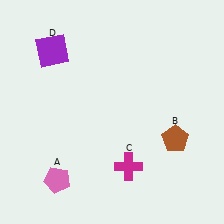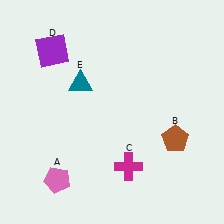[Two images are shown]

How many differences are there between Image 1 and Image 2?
There is 1 difference between the two images.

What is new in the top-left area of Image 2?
A teal triangle (E) was added in the top-left area of Image 2.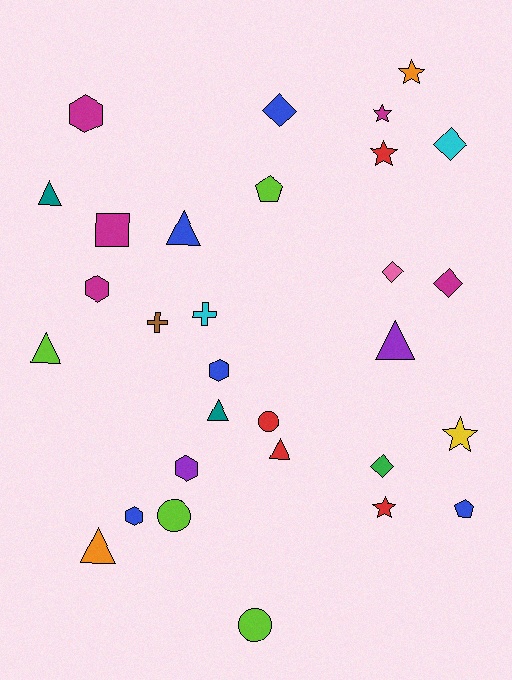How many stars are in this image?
There are 5 stars.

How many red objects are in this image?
There are 4 red objects.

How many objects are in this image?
There are 30 objects.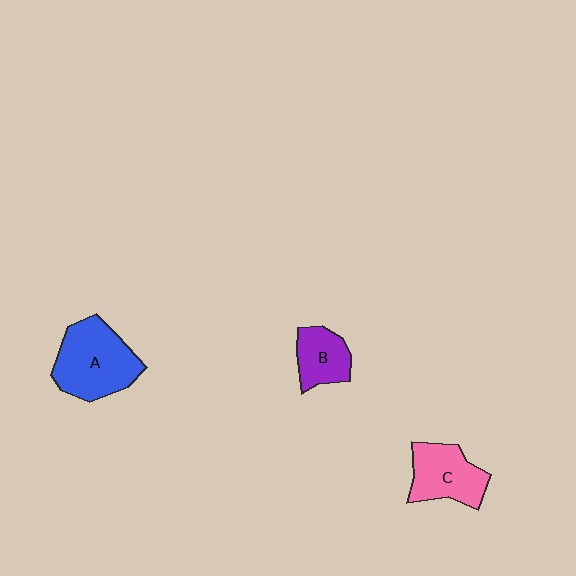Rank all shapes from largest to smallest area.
From largest to smallest: A (blue), C (pink), B (purple).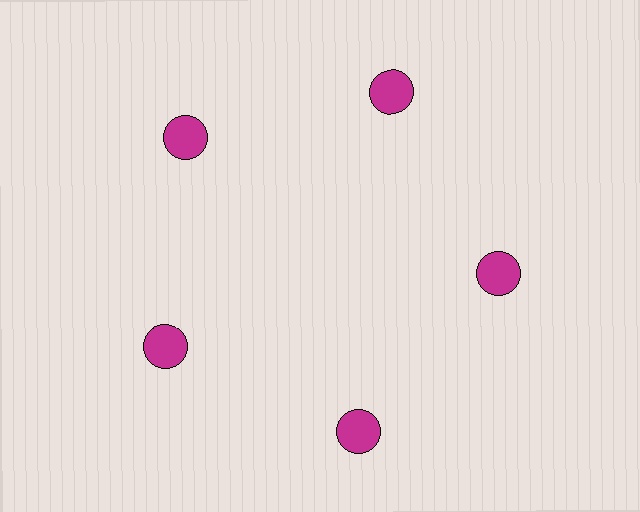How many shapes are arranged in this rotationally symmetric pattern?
There are 5 shapes, arranged in 5 groups of 1.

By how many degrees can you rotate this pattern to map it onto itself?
The pattern maps onto itself every 72 degrees of rotation.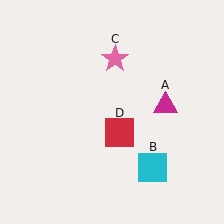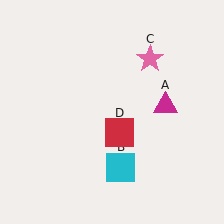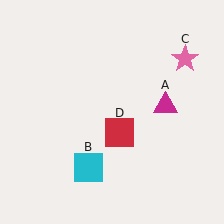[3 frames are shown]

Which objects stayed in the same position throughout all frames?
Magenta triangle (object A) and red square (object D) remained stationary.